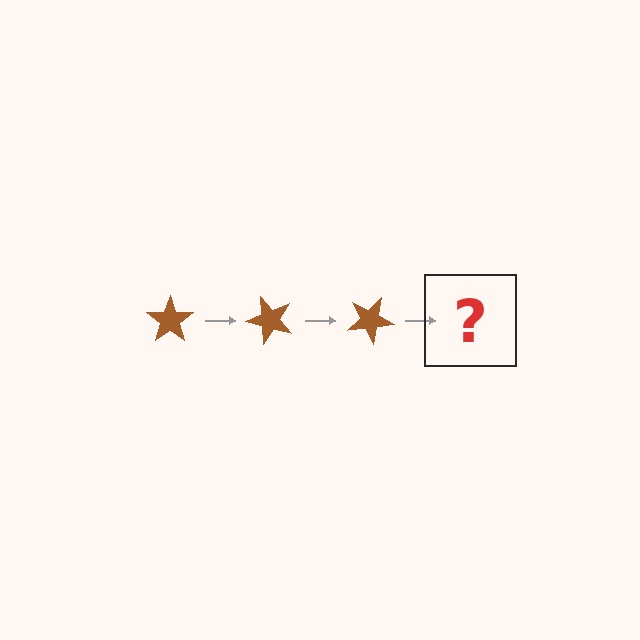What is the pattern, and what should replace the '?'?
The pattern is that the star rotates 50 degrees each step. The '?' should be a brown star rotated 150 degrees.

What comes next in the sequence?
The next element should be a brown star rotated 150 degrees.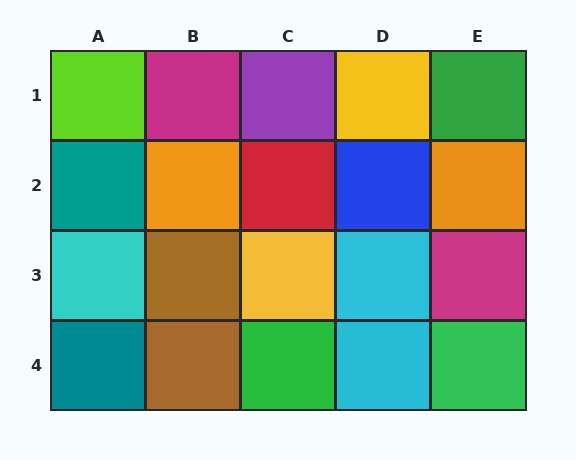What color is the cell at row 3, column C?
Yellow.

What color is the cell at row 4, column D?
Cyan.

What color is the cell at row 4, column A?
Teal.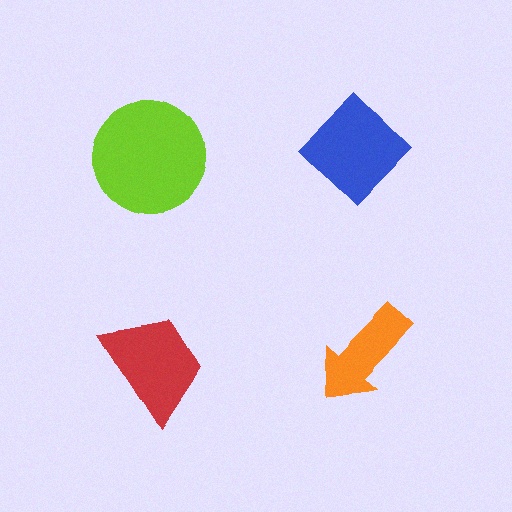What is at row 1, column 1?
A lime circle.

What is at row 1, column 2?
A blue diamond.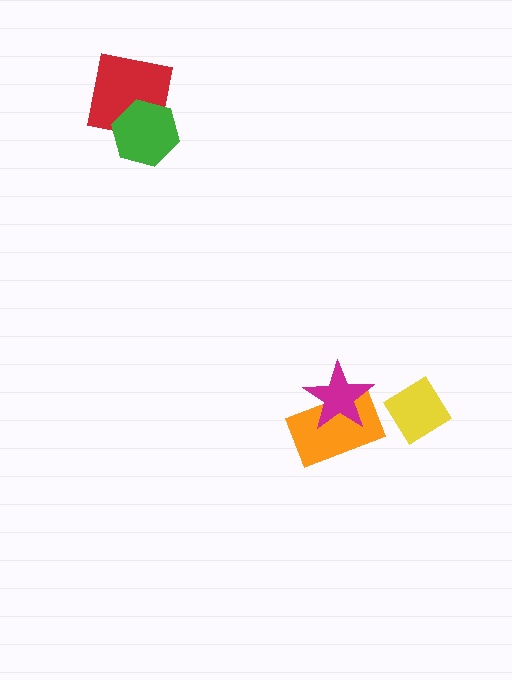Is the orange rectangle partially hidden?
Yes, it is partially covered by another shape.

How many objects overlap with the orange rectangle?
1 object overlaps with the orange rectangle.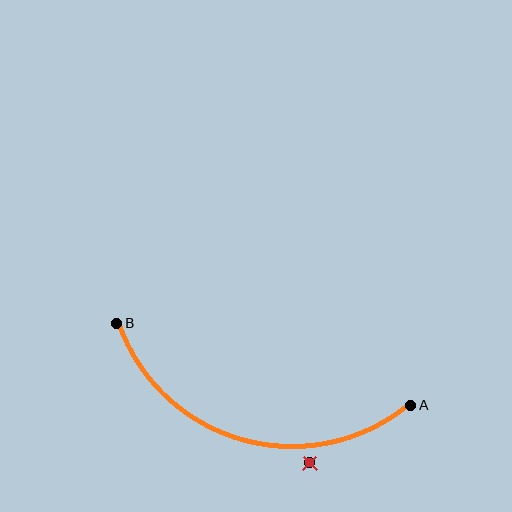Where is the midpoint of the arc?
The arc midpoint is the point on the curve farthest from the straight line joining A and B. It sits below that line.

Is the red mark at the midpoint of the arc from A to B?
No — the red mark does not lie on the arc at all. It sits slightly outside the curve.